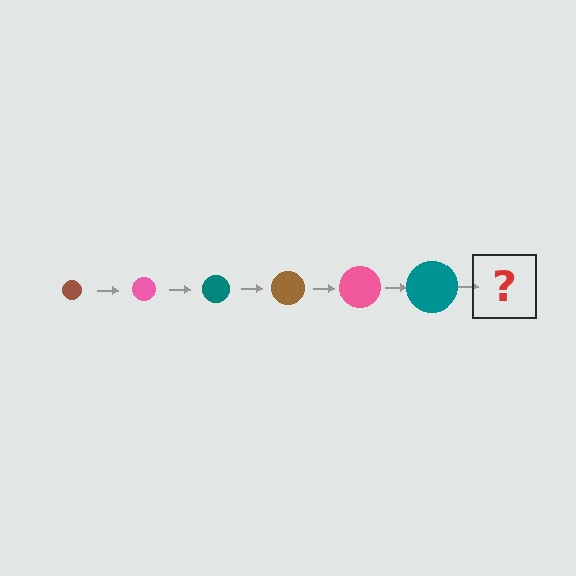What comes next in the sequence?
The next element should be a brown circle, larger than the previous one.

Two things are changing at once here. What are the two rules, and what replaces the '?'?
The two rules are that the circle grows larger each step and the color cycles through brown, pink, and teal. The '?' should be a brown circle, larger than the previous one.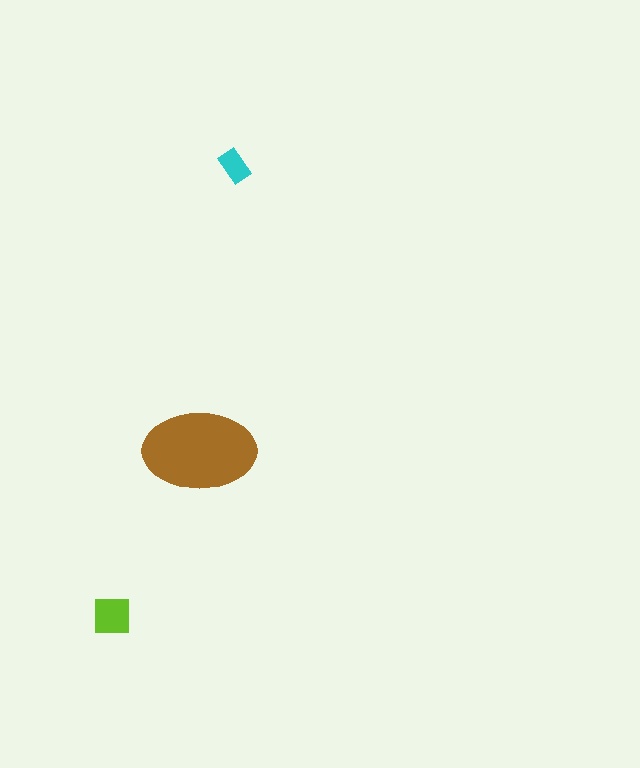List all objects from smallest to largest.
The cyan rectangle, the lime square, the brown ellipse.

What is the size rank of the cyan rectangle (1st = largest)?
3rd.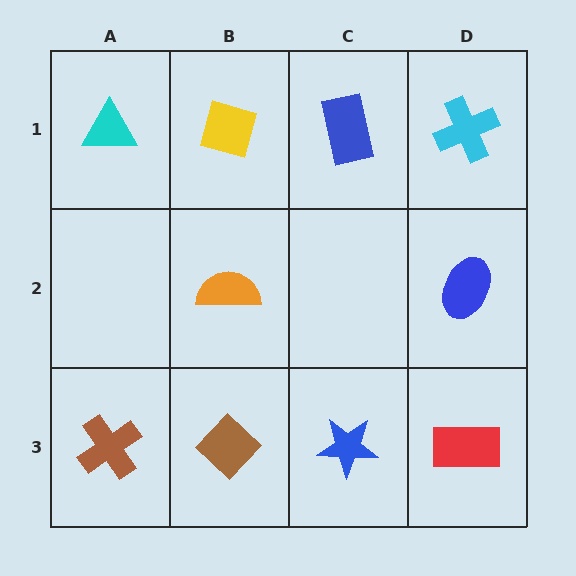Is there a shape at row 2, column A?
No, that cell is empty.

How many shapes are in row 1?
4 shapes.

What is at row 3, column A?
A brown cross.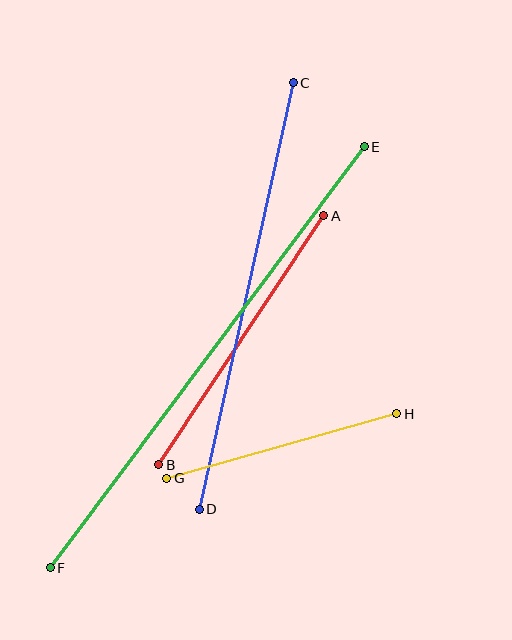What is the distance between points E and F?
The distance is approximately 525 pixels.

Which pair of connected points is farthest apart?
Points E and F are farthest apart.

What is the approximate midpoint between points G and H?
The midpoint is at approximately (282, 446) pixels.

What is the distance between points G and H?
The distance is approximately 239 pixels.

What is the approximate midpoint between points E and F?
The midpoint is at approximately (207, 357) pixels.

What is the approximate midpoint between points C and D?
The midpoint is at approximately (246, 296) pixels.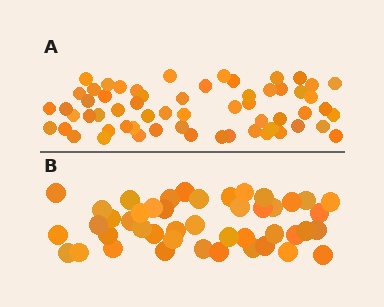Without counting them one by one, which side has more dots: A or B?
Region A (the top region) has more dots.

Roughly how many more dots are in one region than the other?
Region A has approximately 15 more dots than region B.